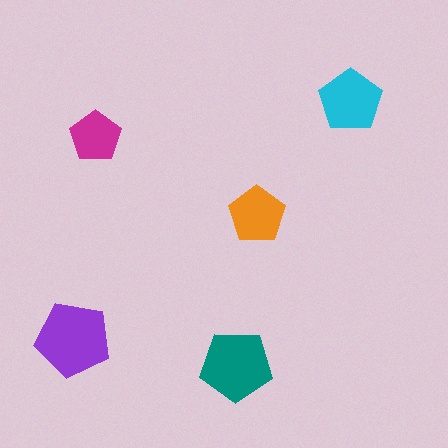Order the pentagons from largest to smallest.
the purple one, the teal one, the cyan one, the orange one, the magenta one.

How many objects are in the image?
There are 5 objects in the image.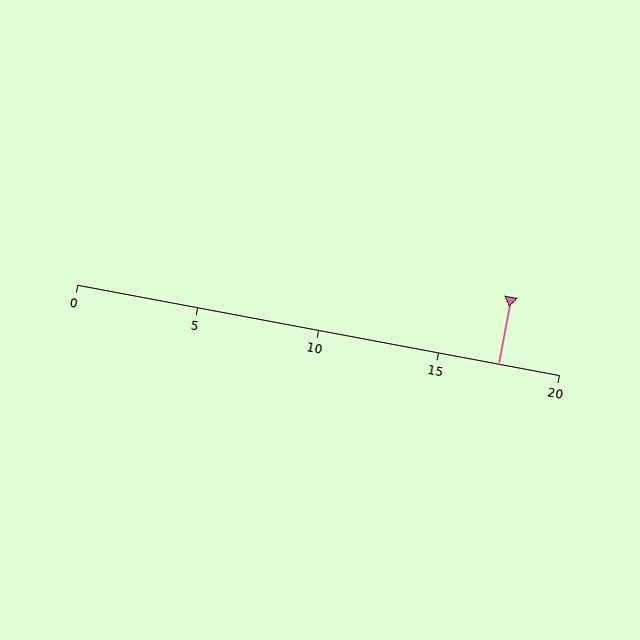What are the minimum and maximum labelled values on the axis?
The axis runs from 0 to 20.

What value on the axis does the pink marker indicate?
The marker indicates approximately 17.5.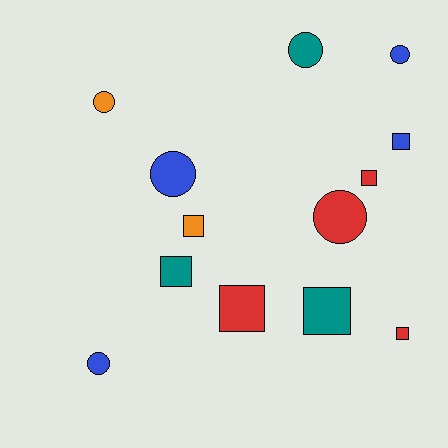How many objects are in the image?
There are 13 objects.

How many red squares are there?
There are 3 red squares.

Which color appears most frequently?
Blue, with 4 objects.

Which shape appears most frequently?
Square, with 7 objects.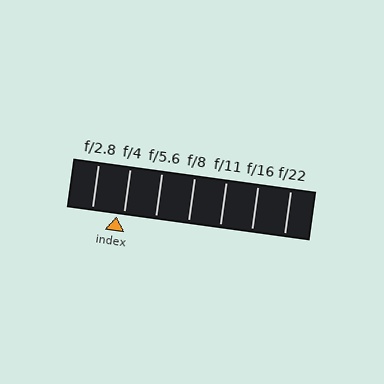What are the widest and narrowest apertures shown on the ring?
The widest aperture shown is f/2.8 and the narrowest is f/22.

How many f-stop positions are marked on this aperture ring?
There are 7 f-stop positions marked.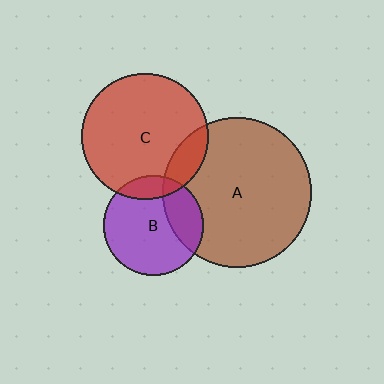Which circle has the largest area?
Circle A (brown).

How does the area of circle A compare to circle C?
Approximately 1.4 times.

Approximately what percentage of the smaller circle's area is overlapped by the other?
Approximately 25%.